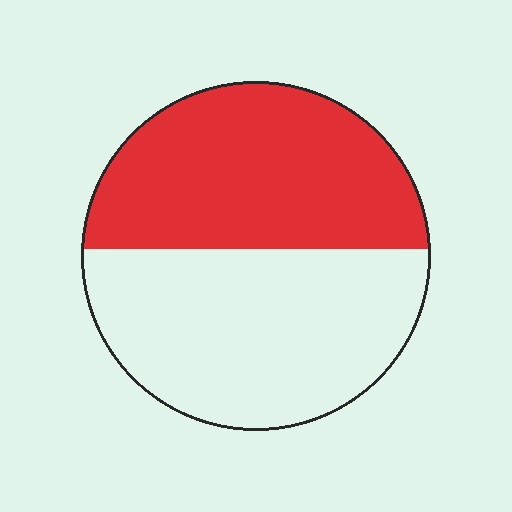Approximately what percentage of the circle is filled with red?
Approximately 45%.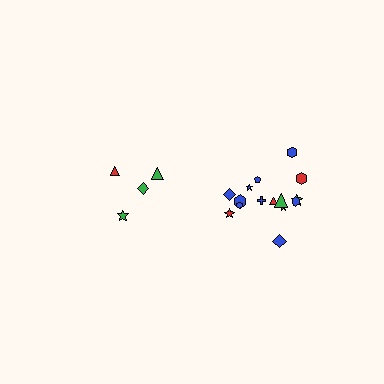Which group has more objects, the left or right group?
The right group.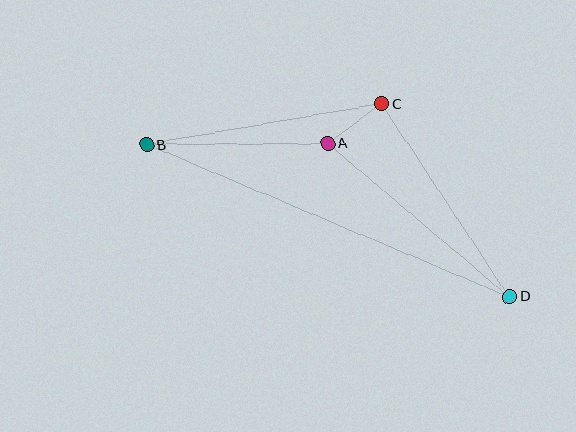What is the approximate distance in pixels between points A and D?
The distance between A and D is approximately 238 pixels.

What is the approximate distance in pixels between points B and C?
The distance between B and C is approximately 238 pixels.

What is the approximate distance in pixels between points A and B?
The distance between A and B is approximately 181 pixels.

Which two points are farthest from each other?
Points B and D are farthest from each other.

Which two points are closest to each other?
Points A and C are closest to each other.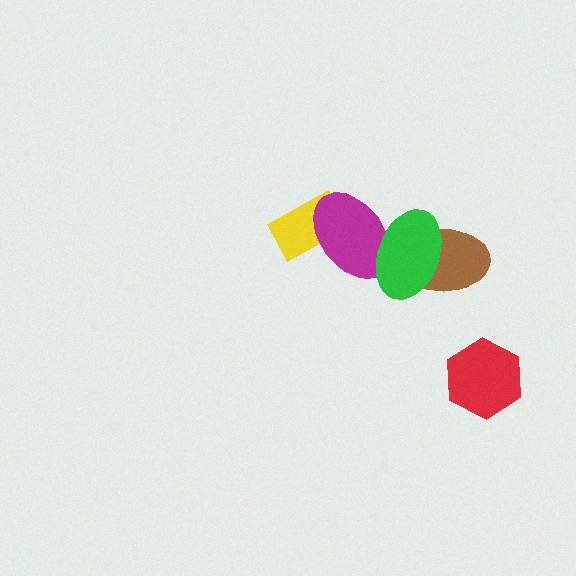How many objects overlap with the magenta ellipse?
2 objects overlap with the magenta ellipse.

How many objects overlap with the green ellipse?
2 objects overlap with the green ellipse.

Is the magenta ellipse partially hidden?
Yes, it is partially covered by another shape.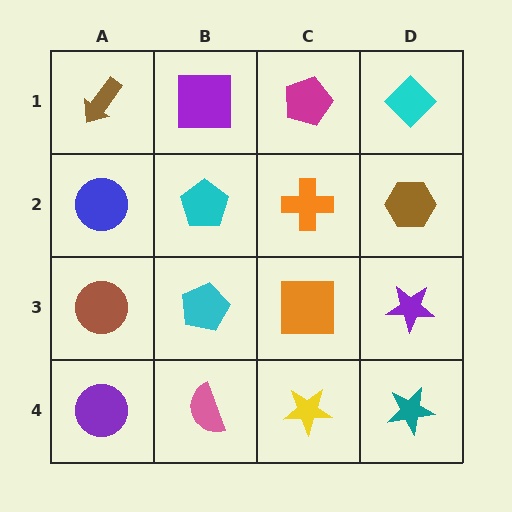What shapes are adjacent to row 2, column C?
A magenta pentagon (row 1, column C), an orange square (row 3, column C), a cyan pentagon (row 2, column B), a brown hexagon (row 2, column D).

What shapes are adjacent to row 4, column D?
A purple star (row 3, column D), a yellow star (row 4, column C).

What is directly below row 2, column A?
A brown circle.